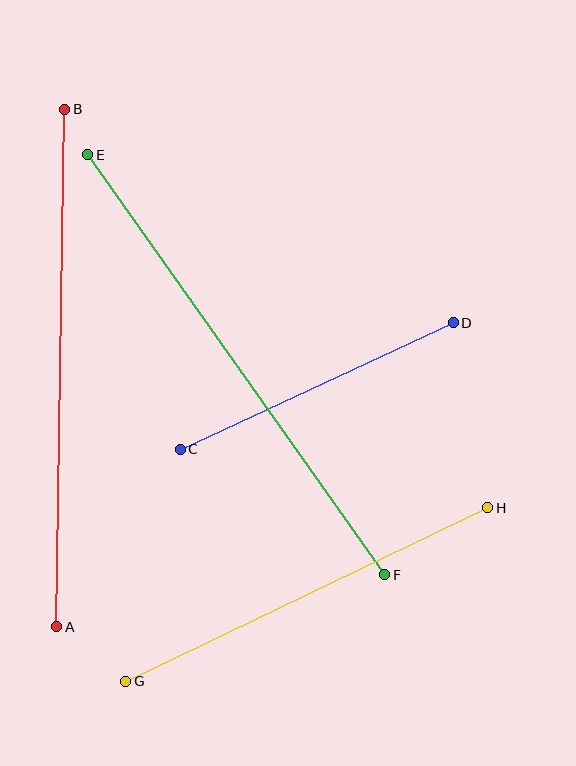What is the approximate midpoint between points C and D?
The midpoint is at approximately (317, 386) pixels.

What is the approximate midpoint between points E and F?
The midpoint is at approximately (236, 365) pixels.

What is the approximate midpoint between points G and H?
The midpoint is at approximately (307, 595) pixels.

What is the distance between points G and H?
The distance is approximately 402 pixels.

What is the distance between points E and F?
The distance is approximately 515 pixels.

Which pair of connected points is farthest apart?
Points A and B are farthest apart.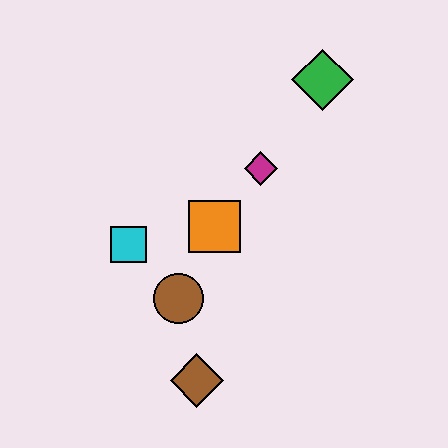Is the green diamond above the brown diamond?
Yes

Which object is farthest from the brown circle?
The green diamond is farthest from the brown circle.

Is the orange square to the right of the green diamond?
No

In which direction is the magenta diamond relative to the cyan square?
The magenta diamond is to the right of the cyan square.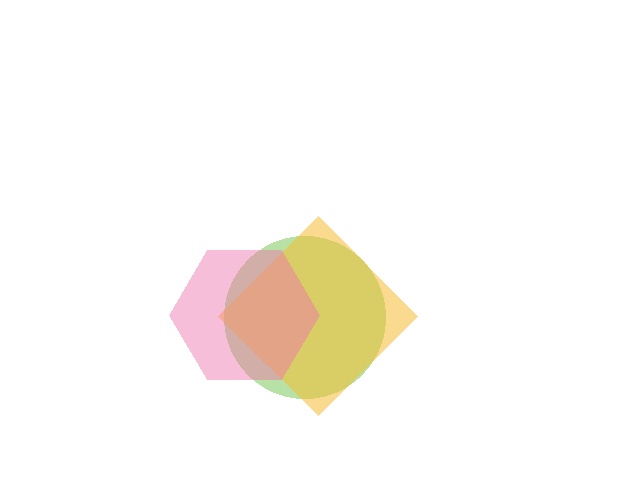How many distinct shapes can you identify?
There are 3 distinct shapes: a lime circle, a yellow diamond, a pink hexagon.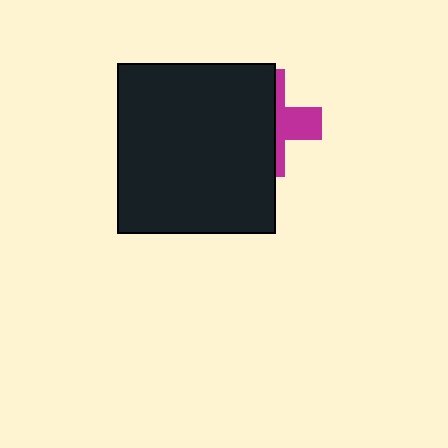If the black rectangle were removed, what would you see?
You would see the complete magenta cross.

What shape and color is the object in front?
The object in front is a black rectangle.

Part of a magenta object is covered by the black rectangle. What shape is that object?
It is a cross.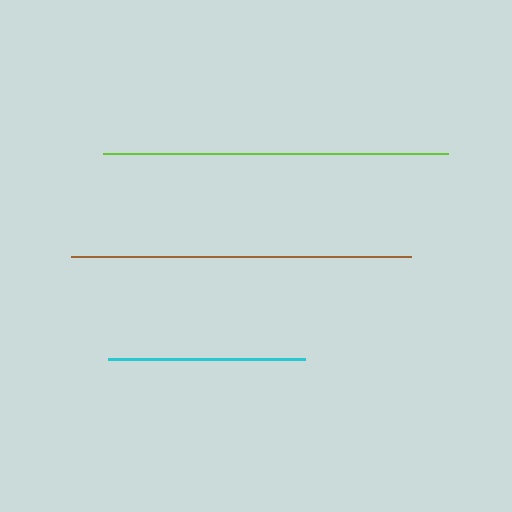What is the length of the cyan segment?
The cyan segment is approximately 197 pixels long.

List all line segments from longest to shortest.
From longest to shortest: lime, brown, cyan.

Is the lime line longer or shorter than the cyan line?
The lime line is longer than the cyan line.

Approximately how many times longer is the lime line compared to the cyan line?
The lime line is approximately 1.8 times the length of the cyan line.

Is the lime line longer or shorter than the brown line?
The lime line is longer than the brown line.